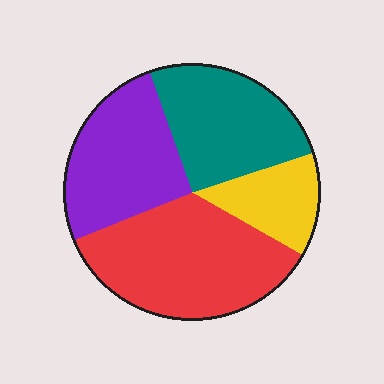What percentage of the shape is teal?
Teal takes up about one quarter (1/4) of the shape.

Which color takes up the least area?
Yellow, at roughly 15%.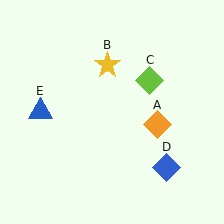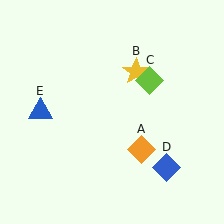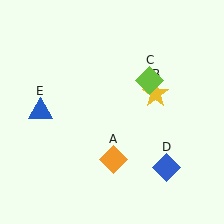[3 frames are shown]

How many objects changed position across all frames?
2 objects changed position: orange diamond (object A), yellow star (object B).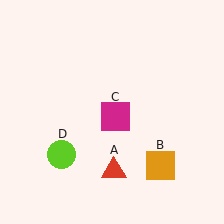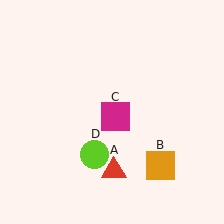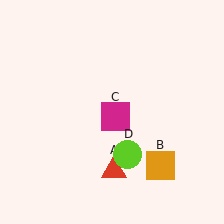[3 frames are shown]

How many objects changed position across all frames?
1 object changed position: lime circle (object D).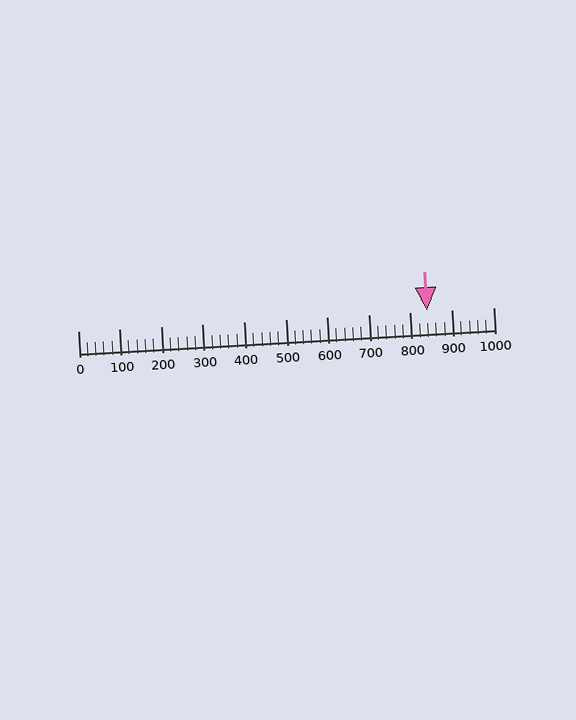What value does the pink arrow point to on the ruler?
The pink arrow points to approximately 840.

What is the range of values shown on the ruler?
The ruler shows values from 0 to 1000.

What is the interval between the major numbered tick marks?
The major tick marks are spaced 100 units apart.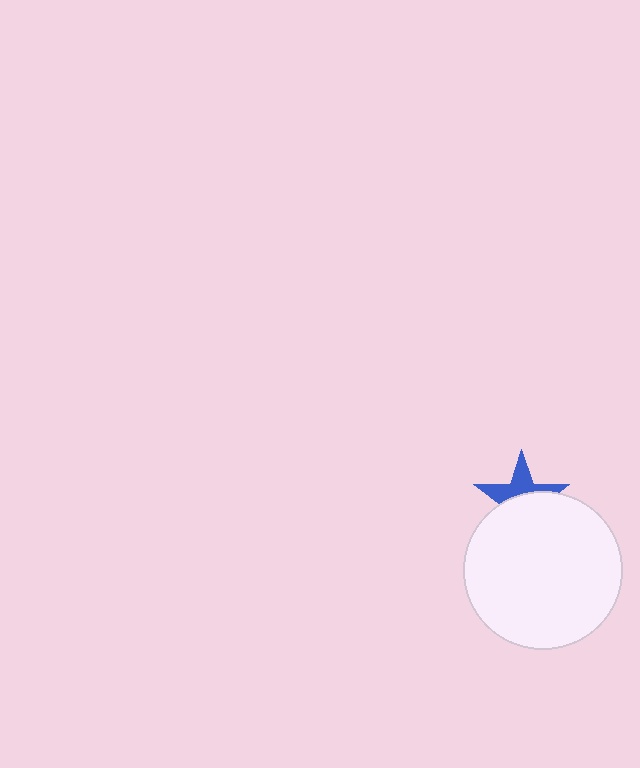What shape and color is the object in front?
The object in front is a white circle.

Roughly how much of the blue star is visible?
A small part of it is visible (roughly 44%).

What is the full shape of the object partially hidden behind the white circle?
The partially hidden object is a blue star.